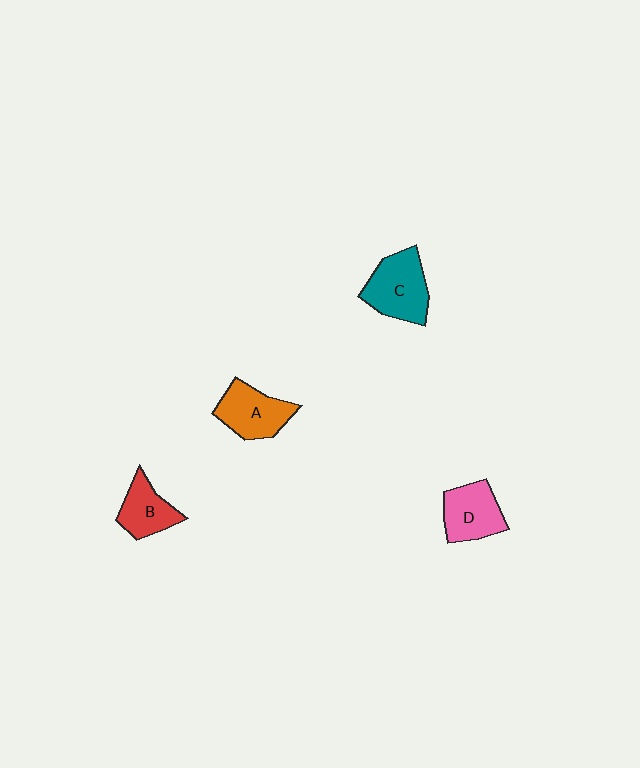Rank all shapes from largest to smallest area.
From largest to smallest: C (teal), A (orange), D (pink), B (red).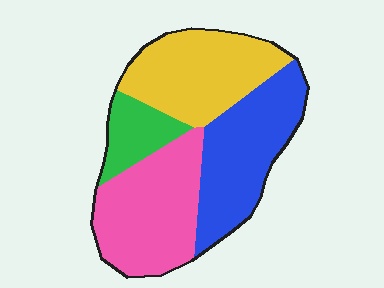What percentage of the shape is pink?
Pink covers about 30% of the shape.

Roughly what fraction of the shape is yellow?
Yellow covers around 30% of the shape.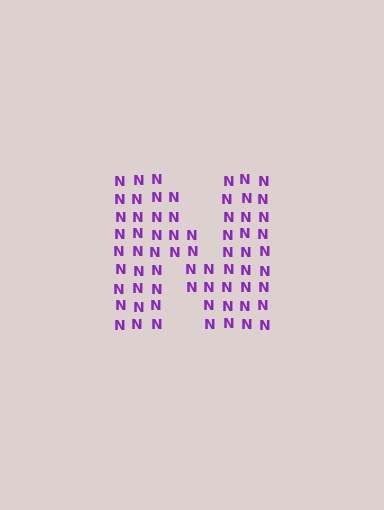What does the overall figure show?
The overall figure shows the letter N.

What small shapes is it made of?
It is made of small letter N's.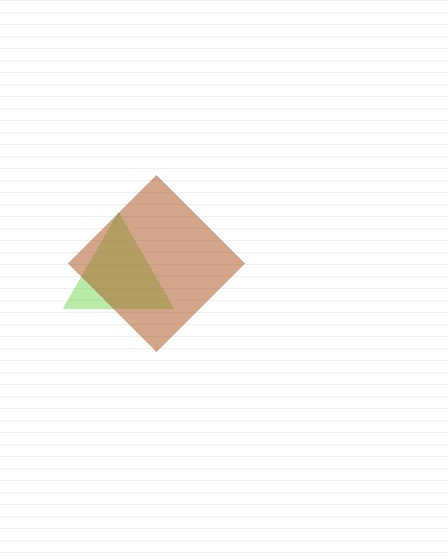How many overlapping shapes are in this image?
There are 2 overlapping shapes in the image.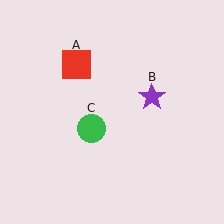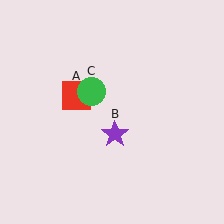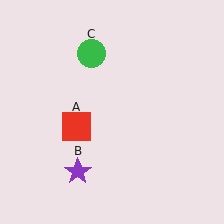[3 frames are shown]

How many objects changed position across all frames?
3 objects changed position: red square (object A), purple star (object B), green circle (object C).